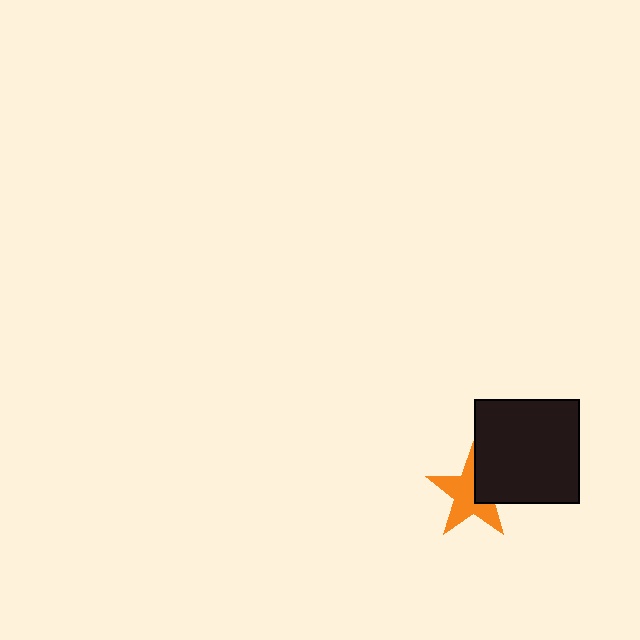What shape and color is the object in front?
The object in front is a black square.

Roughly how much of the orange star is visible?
About half of it is visible (roughly 65%).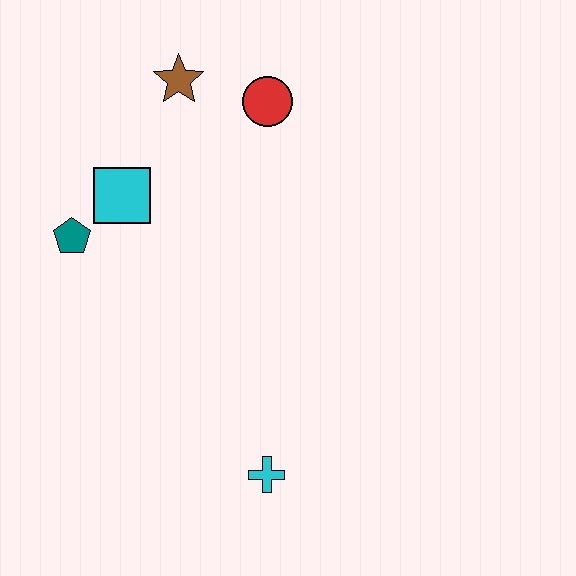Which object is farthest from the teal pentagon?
The cyan cross is farthest from the teal pentagon.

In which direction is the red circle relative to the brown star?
The red circle is to the right of the brown star.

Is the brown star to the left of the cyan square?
No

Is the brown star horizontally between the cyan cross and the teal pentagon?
Yes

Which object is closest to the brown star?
The red circle is closest to the brown star.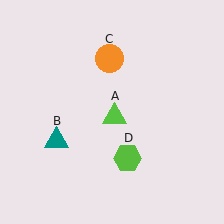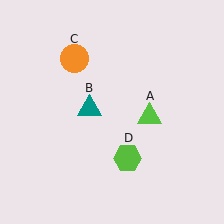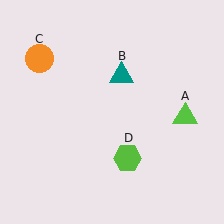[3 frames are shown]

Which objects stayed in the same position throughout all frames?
Lime hexagon (object D) remained stationary.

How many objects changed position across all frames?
3 objects changed position: lime triangle (object A), teal triangle (object B), orange circle (object C).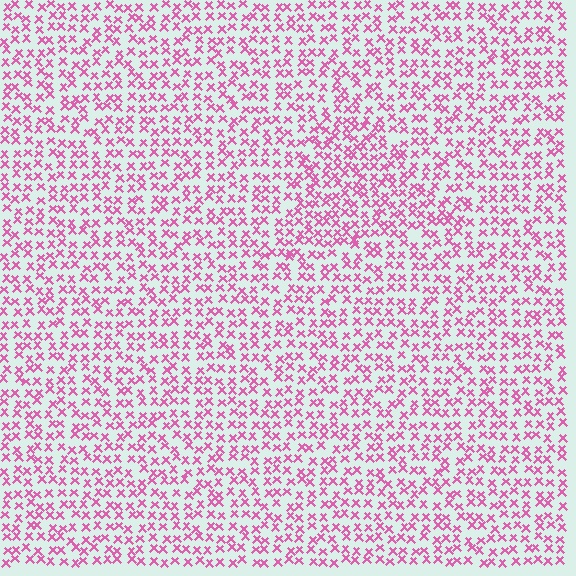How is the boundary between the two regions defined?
The boundary is defined by a change in element density (approximately 1.4x ratio). All elements are the same color, size, and shape.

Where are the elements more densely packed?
The elements are more densely packed inside the triangle boundary.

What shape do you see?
I see a triangle.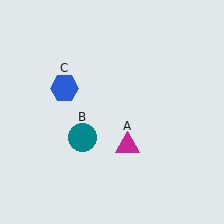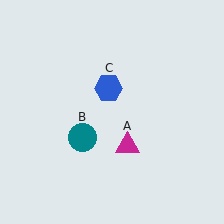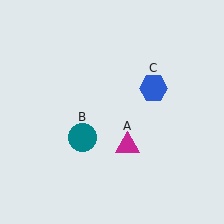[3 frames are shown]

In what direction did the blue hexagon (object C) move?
The blue hexagon (object C) moved right.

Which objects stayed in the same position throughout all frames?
Magenta triangle (object A) and teal circle (object B) remained stationary.